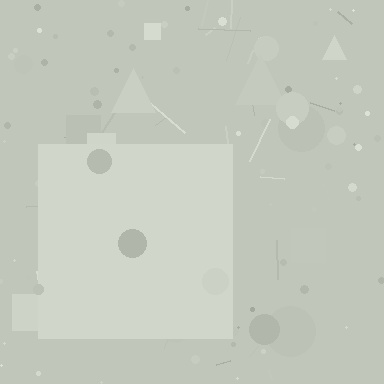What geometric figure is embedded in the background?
A square is embedded in the background.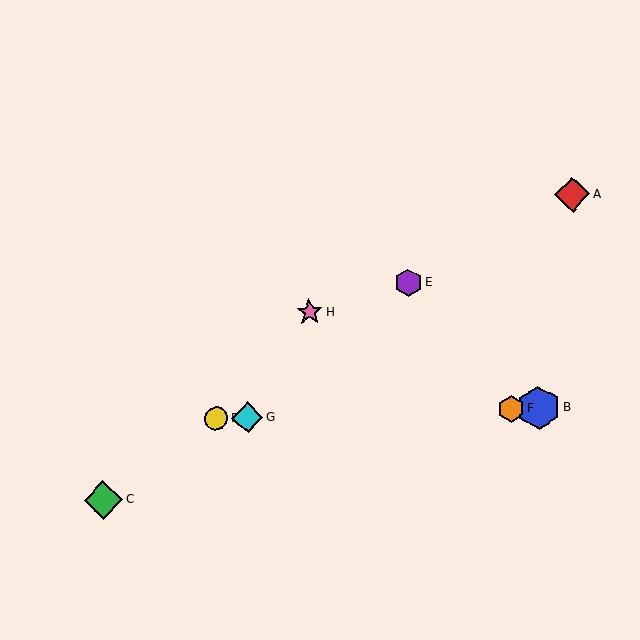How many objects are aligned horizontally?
4 objects (B, D, F, G) are aligned horizontally.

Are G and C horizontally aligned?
No, G is at y≈417 and C is at y≈500.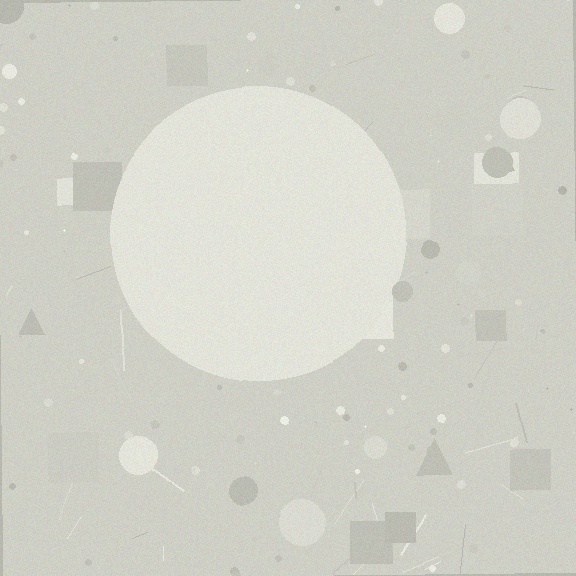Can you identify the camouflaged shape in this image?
The camouflaged shape is a circle.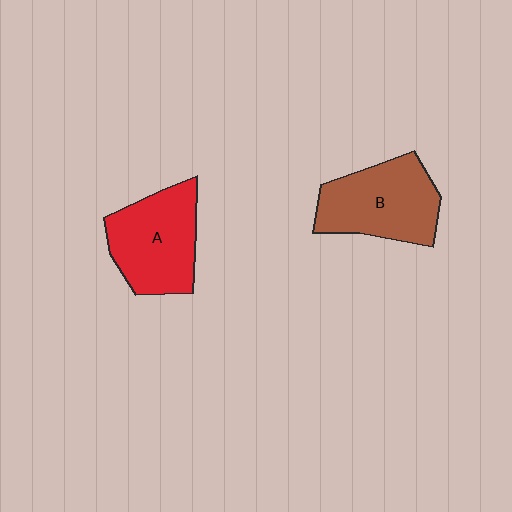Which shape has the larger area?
Shape B (brown).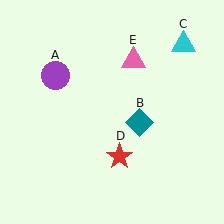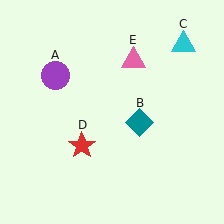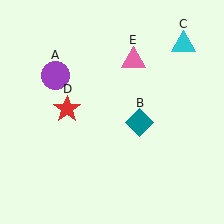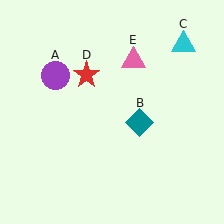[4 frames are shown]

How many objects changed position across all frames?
1 object changed position: red star (object D).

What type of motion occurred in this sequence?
The red star (object D) rotated clockwise around the center of the scene.